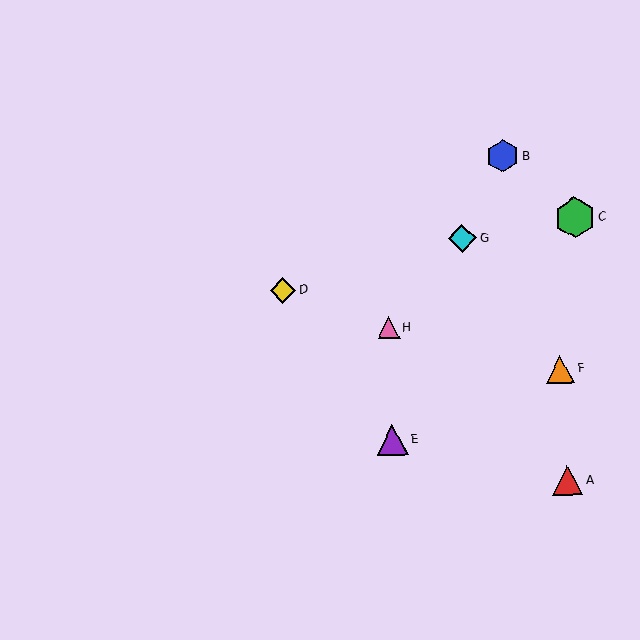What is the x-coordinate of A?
Object A is at x≈567.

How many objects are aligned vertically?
2 objects (E, H) are aligned vertically.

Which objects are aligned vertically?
Objects E, H are aligned vertically.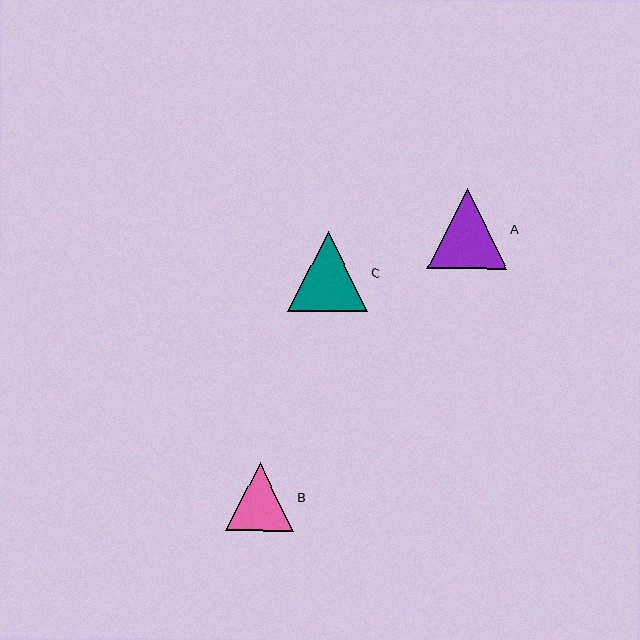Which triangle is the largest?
Triangle C is the largest with a size of approximately 80 pixels.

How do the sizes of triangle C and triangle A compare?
Triangle C and triangle A are approximately the same size.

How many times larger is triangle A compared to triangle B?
Triangle A is approximately 1.2 times the size of triangle B.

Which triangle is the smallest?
Triangle B is the smallest with a size of approximately 68 pixels.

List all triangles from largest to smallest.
From largest to smallest: C, A, B.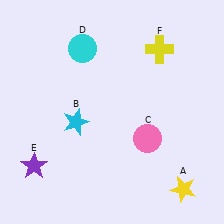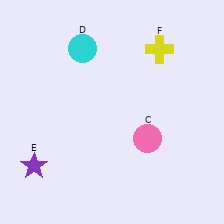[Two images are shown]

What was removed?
The cyan star (B), the yellow star (A) were removed in Image 2.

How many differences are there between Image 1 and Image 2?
There are 2 differences between the two images.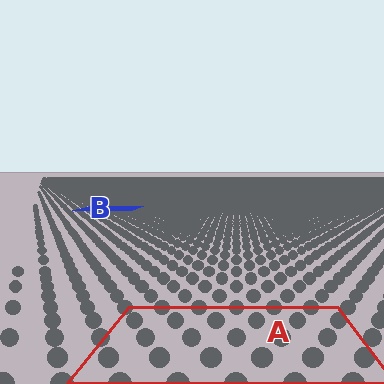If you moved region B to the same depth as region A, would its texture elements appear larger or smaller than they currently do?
They would appear larger. At a closer depth, the same texture elements are projected at a bigger on-screen size.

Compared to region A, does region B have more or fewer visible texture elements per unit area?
Region B has more texture elements per unit area — they are packed more densely because it is farther away.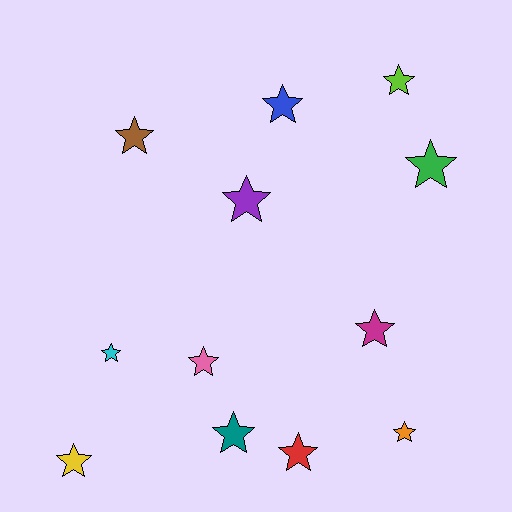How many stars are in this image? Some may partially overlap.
There are 12 stars.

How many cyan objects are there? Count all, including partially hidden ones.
There is 1 cyan object.